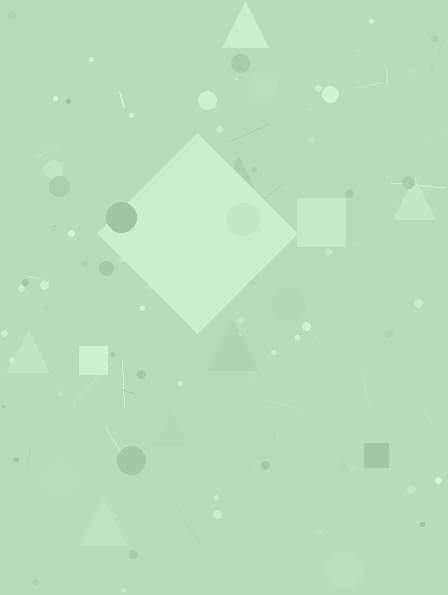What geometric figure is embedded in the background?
A diamond is embedded in the background.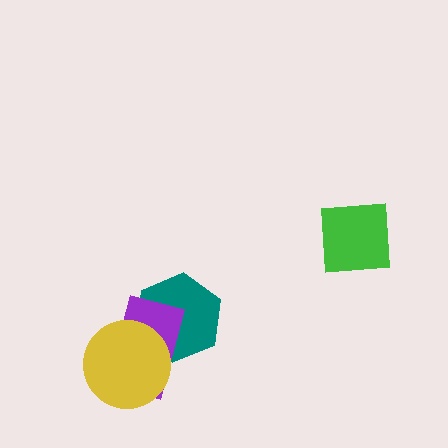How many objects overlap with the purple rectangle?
2 objects overlap with the purple rectangle.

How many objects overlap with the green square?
0 objects overlap with the green square.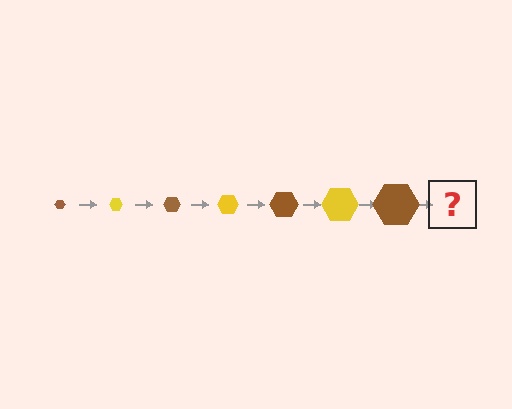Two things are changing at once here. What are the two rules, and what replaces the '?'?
The two rules are that the hexagon grows larger each step and the color cycles through brown and yellow. The '?' should be a yellow hexagon, larger than the previous one.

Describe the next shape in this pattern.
It should be a yellow hexagon, larger than the previous one.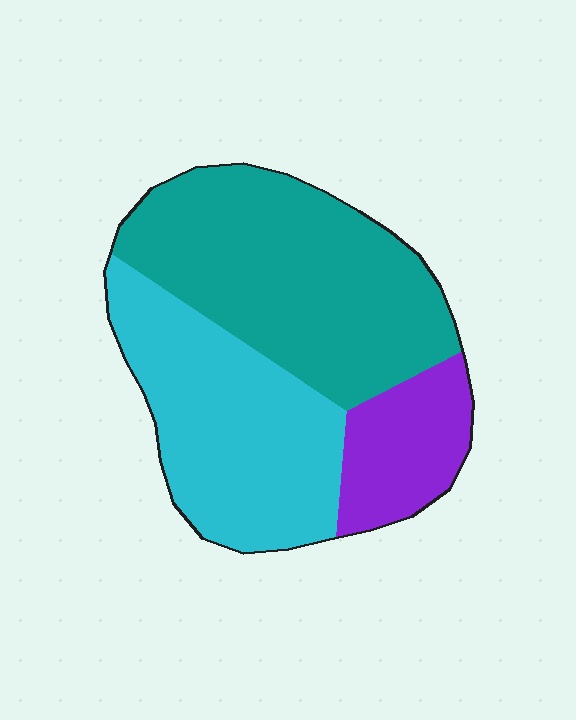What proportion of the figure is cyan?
Cyan takes up between a third and a half of the figure.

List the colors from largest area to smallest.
From largest to smallest: teal, cyan, purple.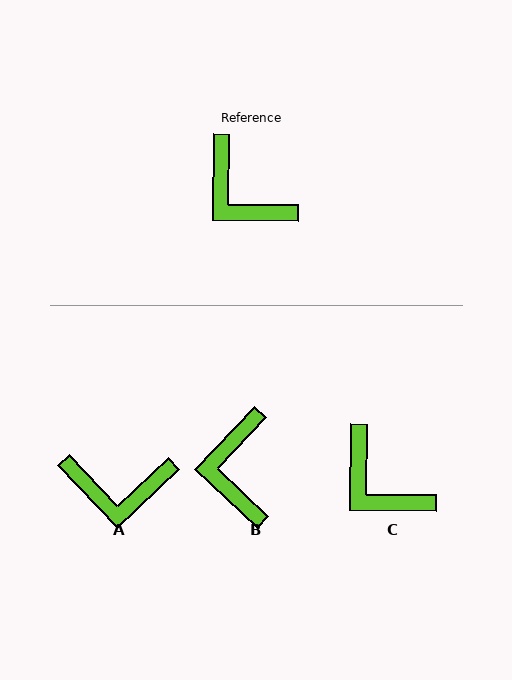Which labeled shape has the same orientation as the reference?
C.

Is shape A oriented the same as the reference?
No, it is off by about 44 degrees.